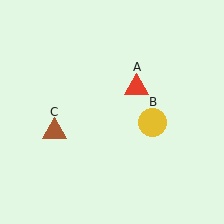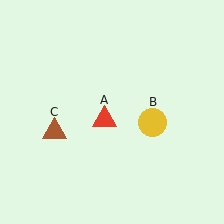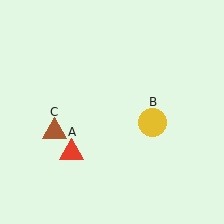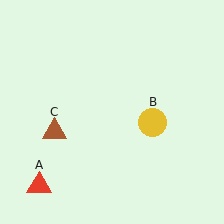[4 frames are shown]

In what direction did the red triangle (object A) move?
The red triangle (object A) moved down and to the left.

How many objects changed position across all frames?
1 object changed position: red triangle (object A).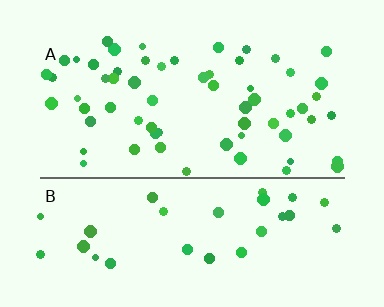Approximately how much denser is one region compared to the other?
Approximately 1.9× — region A over region B.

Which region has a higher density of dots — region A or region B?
A (the top).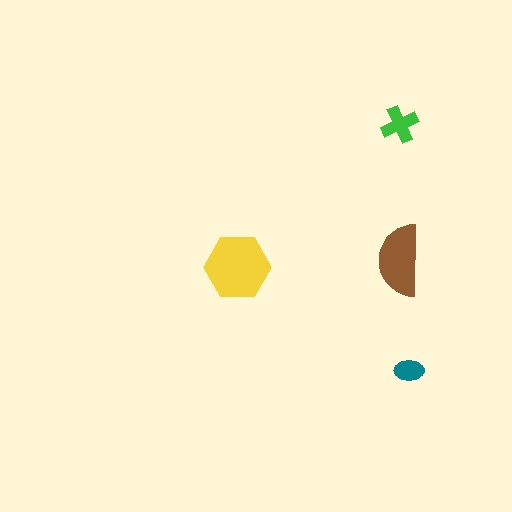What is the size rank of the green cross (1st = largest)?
3rd.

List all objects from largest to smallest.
The yellow hexagon, the brown semicircle, the green cross, the teal ellipse.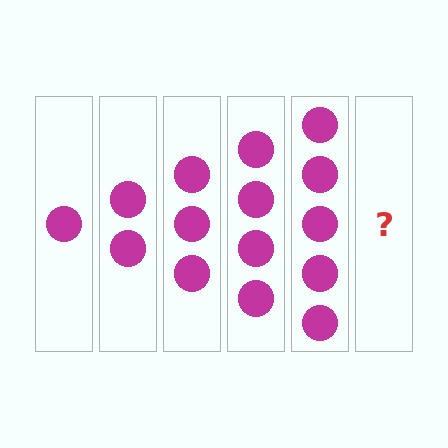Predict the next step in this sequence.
The next step is 6 circles.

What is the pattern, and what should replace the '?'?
The pattern is that each step adds one more circle. The '?' should be 6 circles.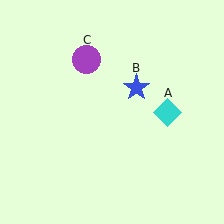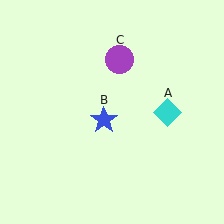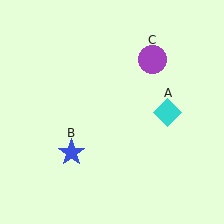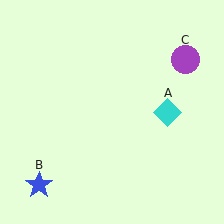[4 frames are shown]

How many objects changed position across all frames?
2 objects changed position: blue star (object B), purple circle (object C).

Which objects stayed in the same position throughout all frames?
Cyan diamond (object A) remained stationary.